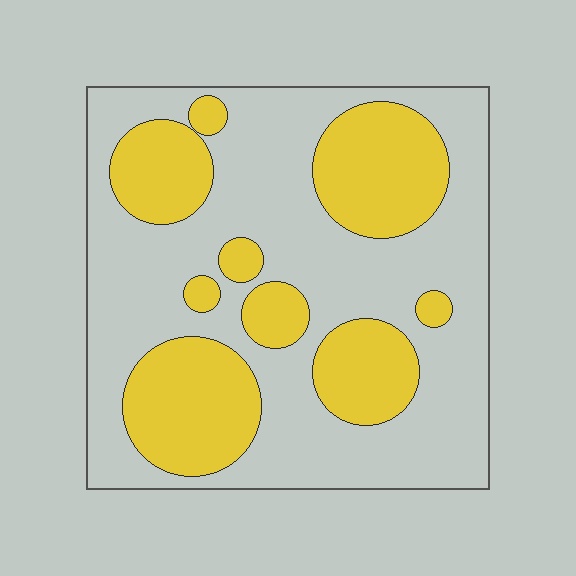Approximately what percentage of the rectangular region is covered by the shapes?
Approximately 35%.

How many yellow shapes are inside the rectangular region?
9.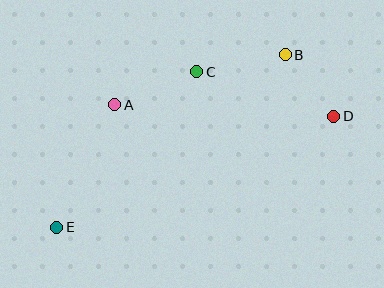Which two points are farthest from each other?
Points D and E are farthest from each other.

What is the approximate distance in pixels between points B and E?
The distance between B and E is approximately 286 pixels.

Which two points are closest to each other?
Points B and D are closest to each other.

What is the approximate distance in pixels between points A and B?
The distance between A and B is approximately 178 pixels.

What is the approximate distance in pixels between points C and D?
The distance between C and D is approximately 144 pixels.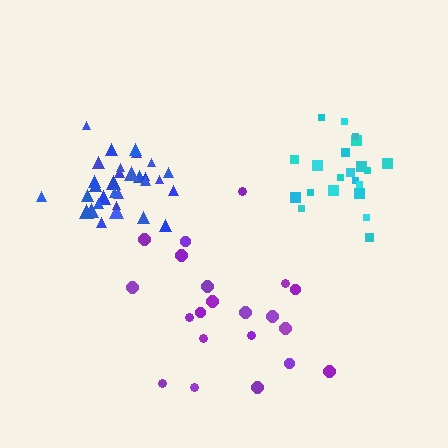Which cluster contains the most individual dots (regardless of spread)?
Blue (31).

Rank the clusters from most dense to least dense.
blue, cyan, purple.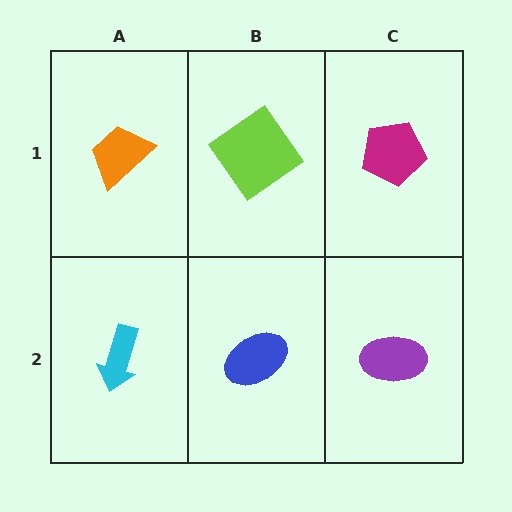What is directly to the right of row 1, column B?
A magenta pentagon.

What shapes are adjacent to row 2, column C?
A magenta pentagon (row 1, column C), a blue ellipse (row 2, column B).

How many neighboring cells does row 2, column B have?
3.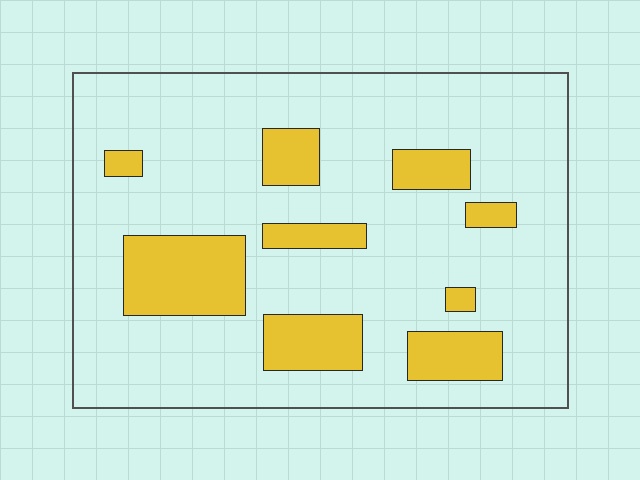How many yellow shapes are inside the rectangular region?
9.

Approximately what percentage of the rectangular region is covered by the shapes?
Approximately 20%.